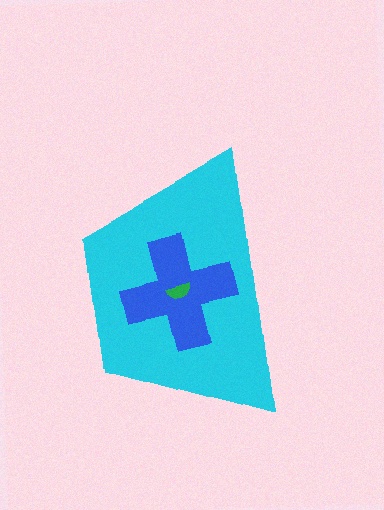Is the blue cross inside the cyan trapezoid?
Yes.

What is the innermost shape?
The green semicircle.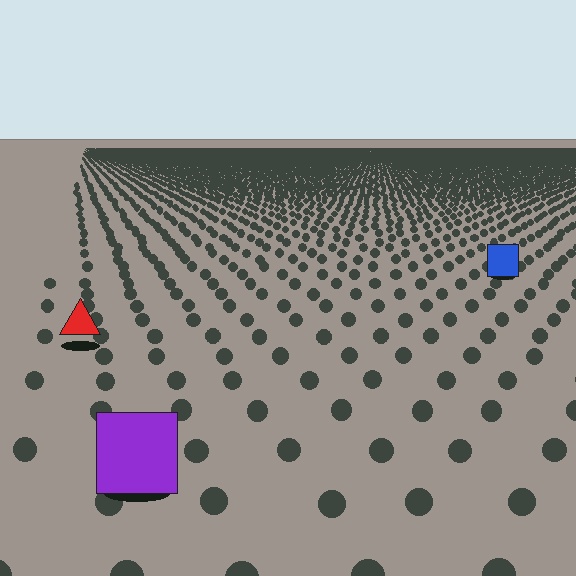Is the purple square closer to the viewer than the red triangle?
Yes. The purple square is closer — you can tell from the texture gradient: the ground texture is coarser near it.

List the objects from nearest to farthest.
From nearest to farthest: the purple square, the red triangle, the blue square.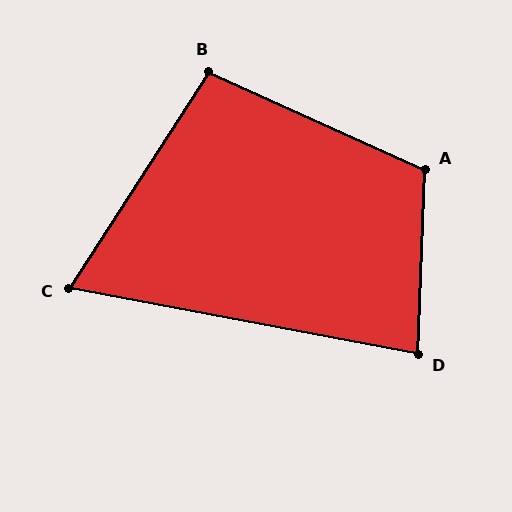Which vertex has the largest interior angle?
A, at approximately 112 degrees.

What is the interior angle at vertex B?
Approximately 99 degrees (obtuse).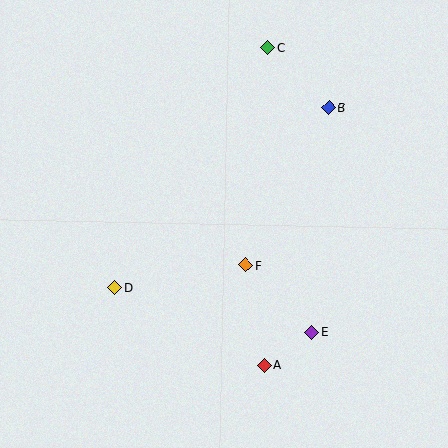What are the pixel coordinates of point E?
Point E is at (312, 332).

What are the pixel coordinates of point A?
Point A is at (264, 365).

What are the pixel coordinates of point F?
Point F is at (246, 265).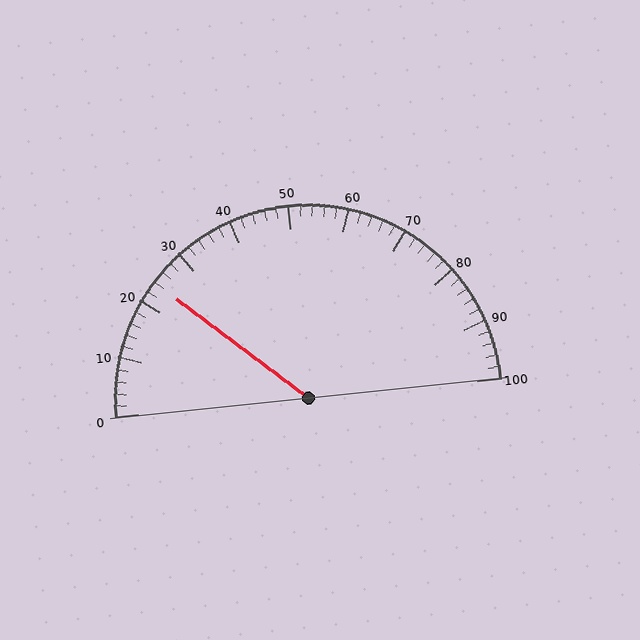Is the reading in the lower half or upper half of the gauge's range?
The reading is in the lower half of the range (0 to 100).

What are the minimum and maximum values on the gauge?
The gauge ranges from 0 to 100.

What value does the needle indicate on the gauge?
The needle indicates approximately 24.